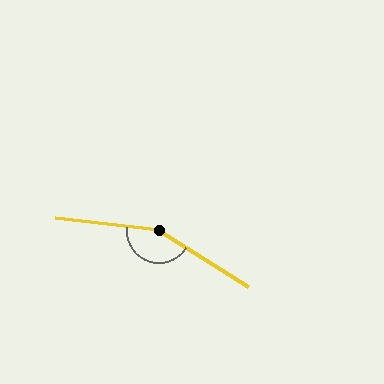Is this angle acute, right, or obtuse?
It is obtuse.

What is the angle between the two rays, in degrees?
Approximately 155 degrees.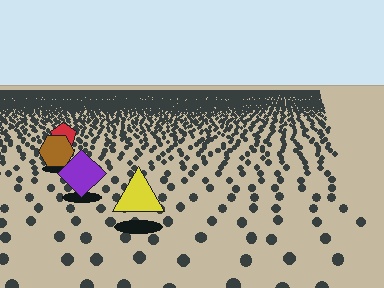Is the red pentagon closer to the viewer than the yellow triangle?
No. The yellow triangle is closer — you can tell from the texture gradient: the ground texture is coarser near it.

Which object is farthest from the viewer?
The red pentagon is farthest from the viewer. It appears smaller and the ground texture around it is denser.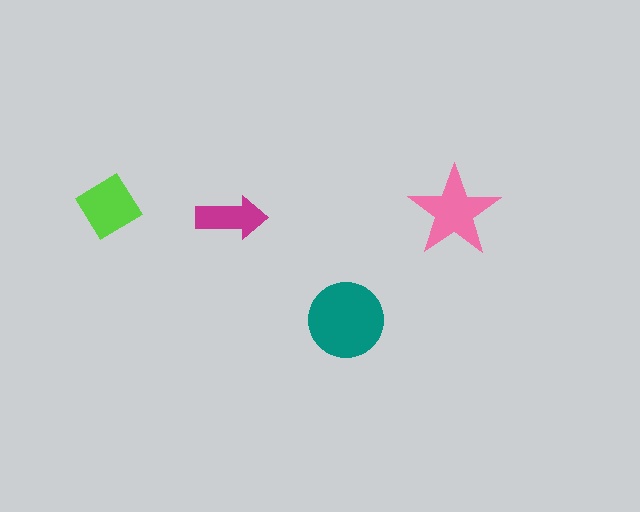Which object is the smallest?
The magenta arrow.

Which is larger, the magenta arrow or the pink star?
The pink star.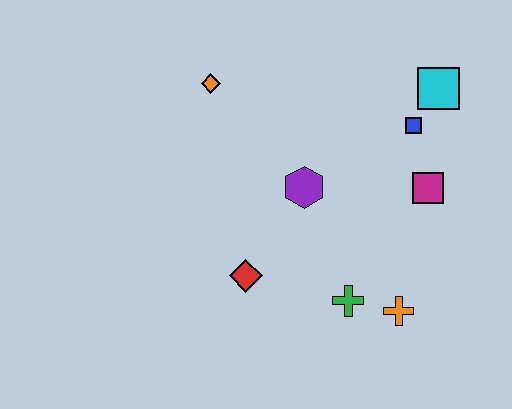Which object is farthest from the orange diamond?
The orange cross is farthest from the orange diamond.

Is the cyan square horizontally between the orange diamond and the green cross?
No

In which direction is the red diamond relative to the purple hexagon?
The red diamond is below the purple hexagon.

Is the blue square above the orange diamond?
No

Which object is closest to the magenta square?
The blue square is closest to the magenta square.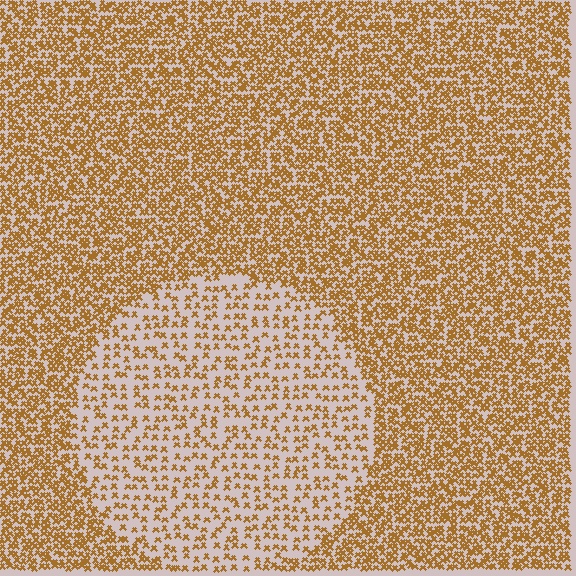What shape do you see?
I see a circle.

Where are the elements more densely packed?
The elements are more densely packed outside the circle boundary.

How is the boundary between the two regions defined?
The boundary is defined by a change in element density (approximately 2.3x ratio). All elements are the same color, size, and shape.